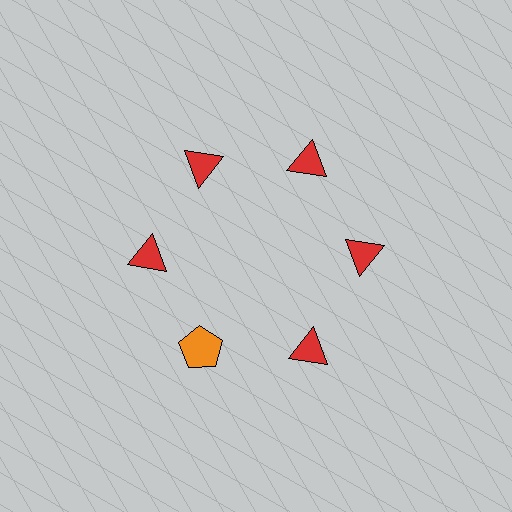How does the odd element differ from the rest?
It differs in both color (orange instead of red) and shape (pentagon instead of triangle).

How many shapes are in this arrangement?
There are 6 shapes arranged in a ring pattern.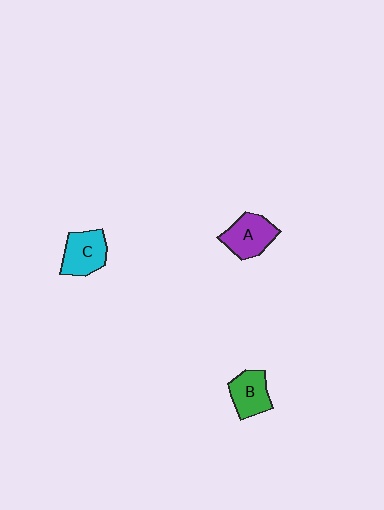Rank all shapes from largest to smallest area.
From largest to smallest: A (purple), C (cyan), B (green).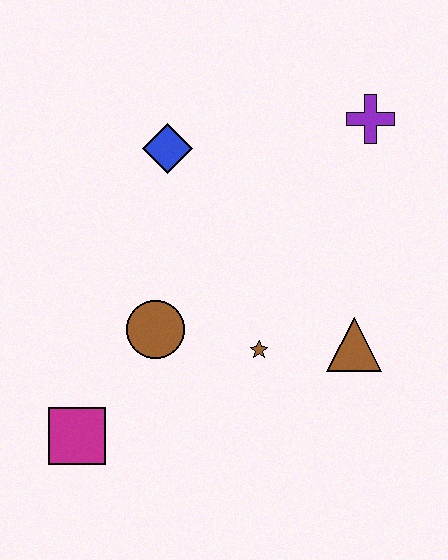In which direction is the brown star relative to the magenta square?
The brown star is to the right of the magenta square.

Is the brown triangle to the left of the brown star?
No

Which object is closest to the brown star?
The brown triangle is closest to the brown star.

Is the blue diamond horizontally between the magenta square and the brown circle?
No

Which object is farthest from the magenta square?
The purple cross is farthest from the magenta square.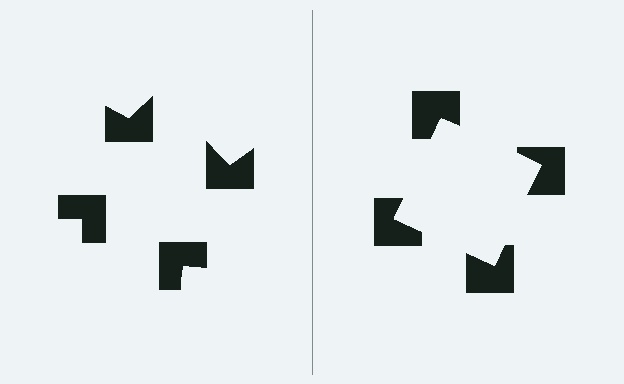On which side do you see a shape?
An illusory square appears on the right side. On the left side the wedge cuts are rotated, so no coherent shape forms.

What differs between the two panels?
The notched squares are positioned identically on both sides; only the wedge orientations differ. On the right they align to a square; on the left they are misaligned.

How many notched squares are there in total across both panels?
8 — 4 on each side.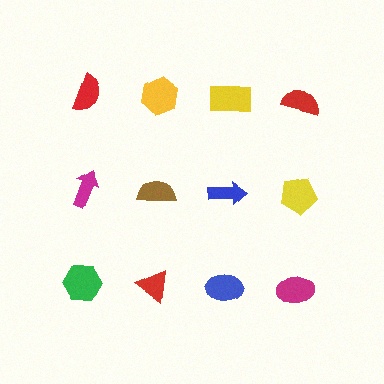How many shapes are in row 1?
4 shapes.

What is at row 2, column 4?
A yellow pentagon.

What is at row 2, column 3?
A blue arrow.